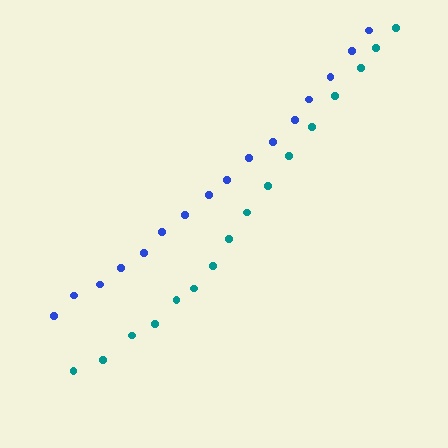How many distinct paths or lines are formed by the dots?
There are 2 distinct paths.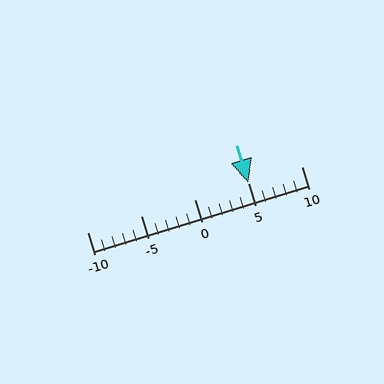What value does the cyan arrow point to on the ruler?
The cyan arrow points to approximately 5.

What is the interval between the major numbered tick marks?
The major tick marks are spaced 5 units apart.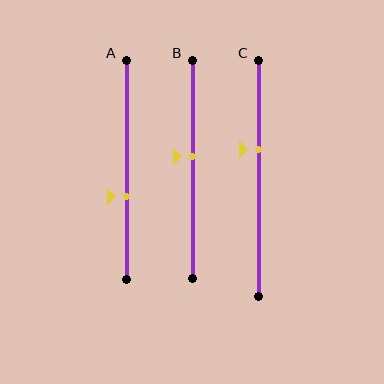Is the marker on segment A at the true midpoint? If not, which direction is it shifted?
No, the marker on segment A is shifted downward by about 12% of the segment length.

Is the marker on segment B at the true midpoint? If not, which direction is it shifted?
No, the marker on segment B is shifted upward by about 6% of the segment length.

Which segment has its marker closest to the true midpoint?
Segment B has its marker closest to the true midpoint.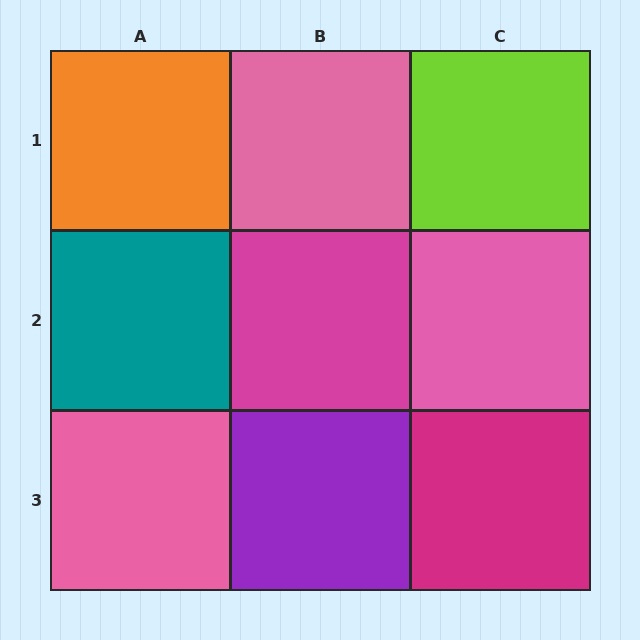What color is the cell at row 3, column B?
Purple.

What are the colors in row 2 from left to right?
Teal, magenta, pink.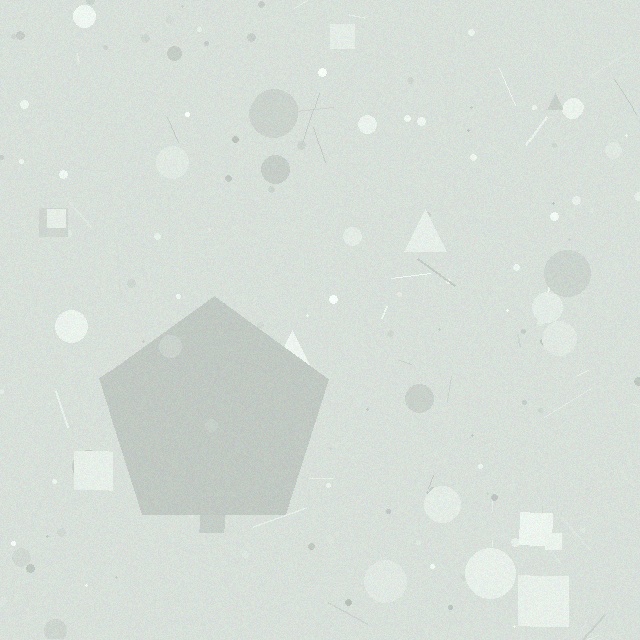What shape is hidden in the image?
A pentagon is hidden in the image.